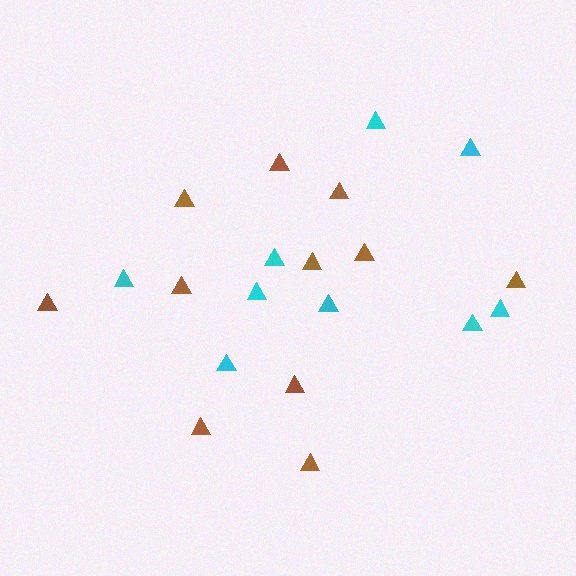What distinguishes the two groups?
There are 2 groups: one group of cyan triangles (9) and one group of brown triangles (11).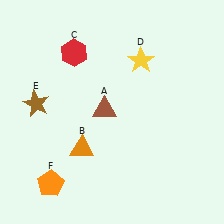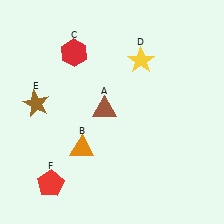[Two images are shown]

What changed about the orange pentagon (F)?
In Image 1, F is orange. In Image 2, it changed to red.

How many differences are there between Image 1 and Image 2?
There is 1 difference between the two images.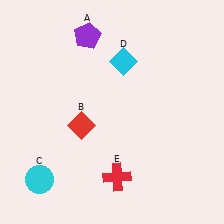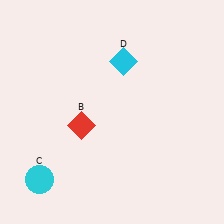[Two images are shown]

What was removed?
The purple pentagon (A), the red cross (E) were removed in Image 2.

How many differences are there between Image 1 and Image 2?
There are 2 differences between the two images.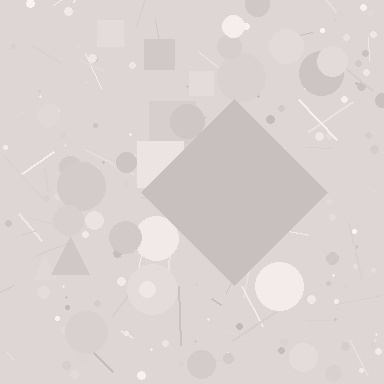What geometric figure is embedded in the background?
A diamond is embedded in the background.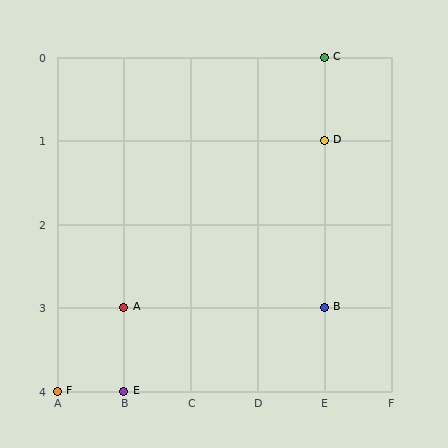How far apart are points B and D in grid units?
Points B and D are 2 rows apart.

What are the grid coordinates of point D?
Point D is at grid coordinates (E, 1).